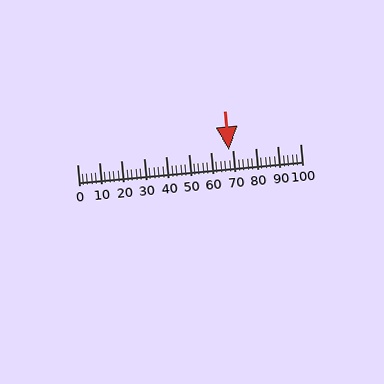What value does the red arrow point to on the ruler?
The red arrow points to approximately 68.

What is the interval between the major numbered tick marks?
The major tick marks are spaced 10 units apart.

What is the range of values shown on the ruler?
The ruler shows values from 0 to 100.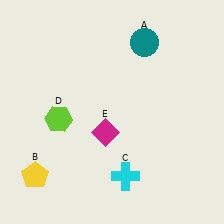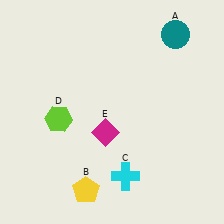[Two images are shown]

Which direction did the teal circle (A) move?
The teal circle (A) moved right.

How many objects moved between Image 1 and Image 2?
2 objects moved between the two images.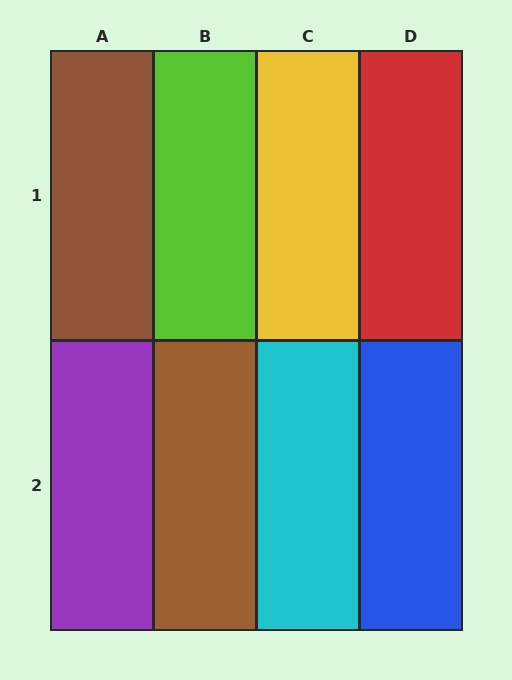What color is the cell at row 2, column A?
Purple.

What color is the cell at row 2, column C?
Cyan.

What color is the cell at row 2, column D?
Blue.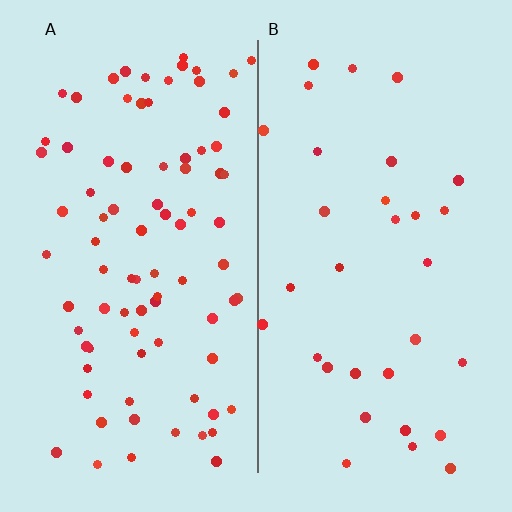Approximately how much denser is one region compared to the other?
Approximately 2.6× — region A over region B.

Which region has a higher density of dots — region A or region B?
A (the left).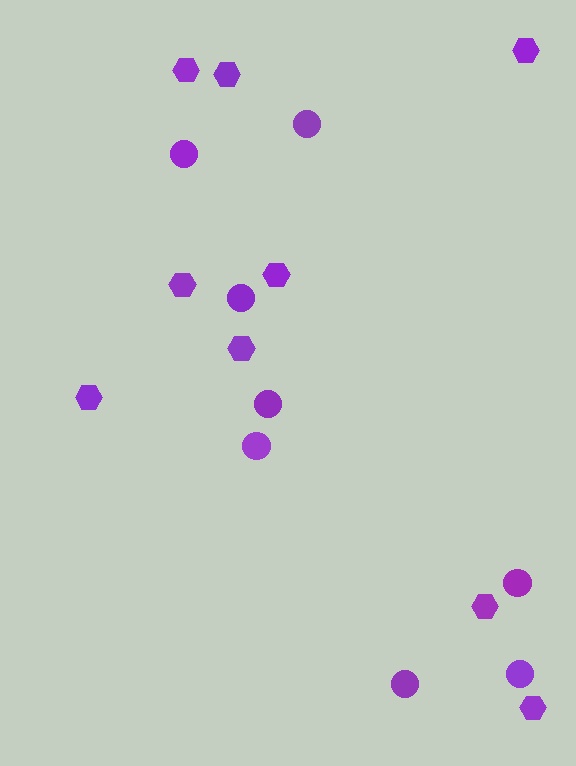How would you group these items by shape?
There are 2 groups: one group of hexagons (9) and one group of circles (8).